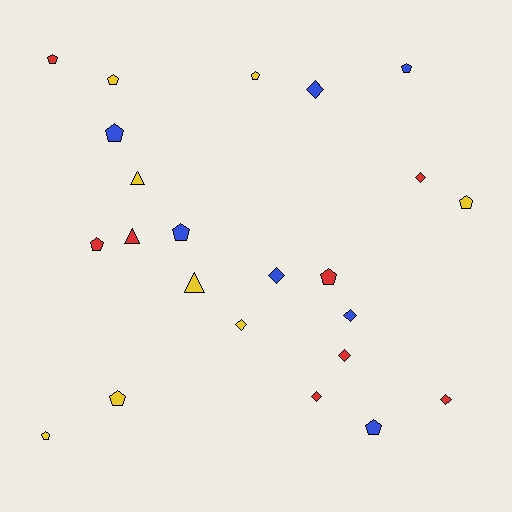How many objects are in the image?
There are 23 objects.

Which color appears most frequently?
Red, with 8 objects.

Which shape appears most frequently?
Pentagon, with 12 objects.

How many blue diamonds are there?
There are 3 blue diamonds.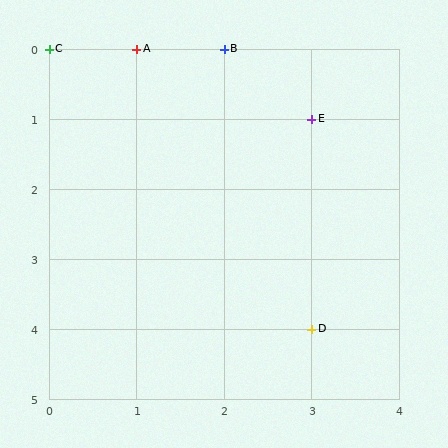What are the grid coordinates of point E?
Point E is at grid coordinates (3, 1).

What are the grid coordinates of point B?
Point B is at grid coordinates (2, 0).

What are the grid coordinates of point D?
Point D is at grid coordinates (3, 4).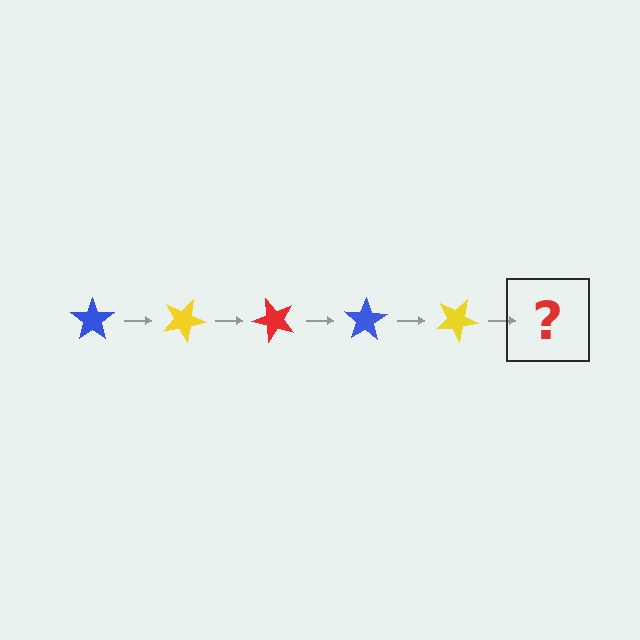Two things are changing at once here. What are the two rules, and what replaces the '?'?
The two rules are that it rotates 25 degrees each step and the color cycles through blue, yellow, and red. The '?' should be a red star, rotated 125 degrees from the start.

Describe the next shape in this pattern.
It should be a red star, rotated 125 degrees from the start.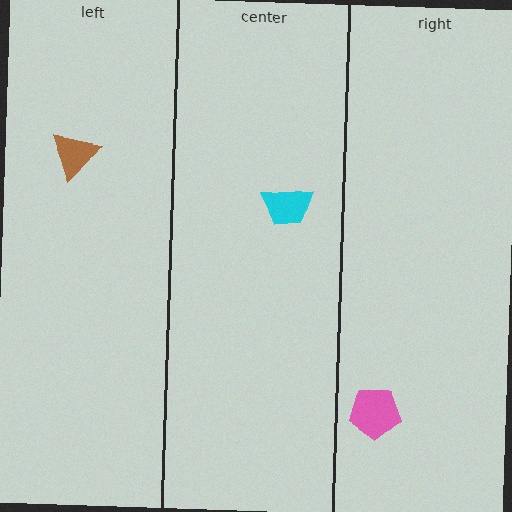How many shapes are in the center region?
1.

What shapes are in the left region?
The brown triangle.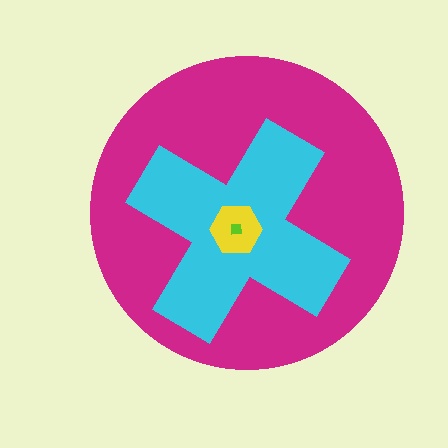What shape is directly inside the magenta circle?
The cyan cross.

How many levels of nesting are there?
4.